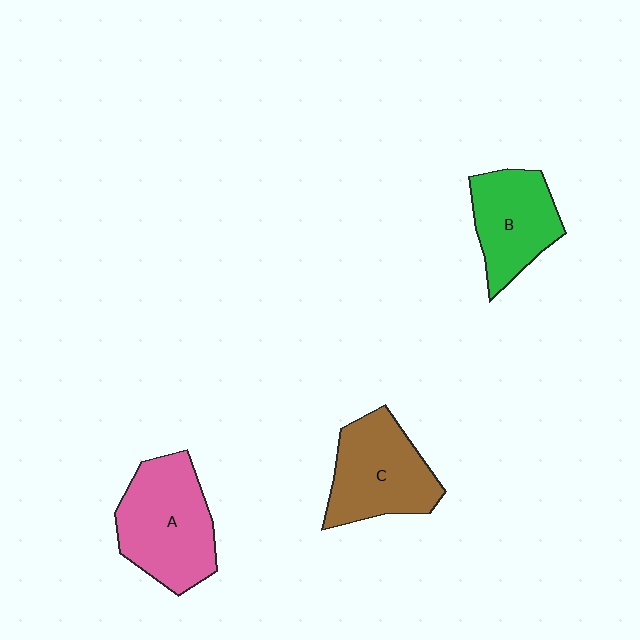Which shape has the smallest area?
Shape B (green).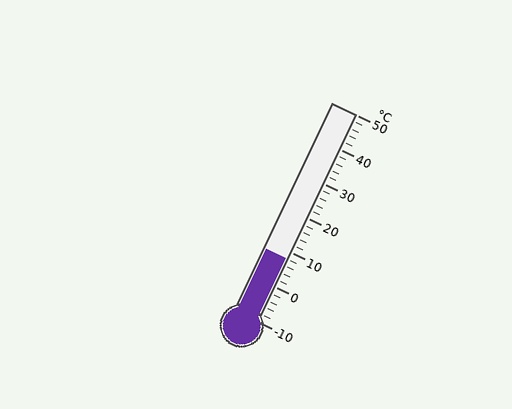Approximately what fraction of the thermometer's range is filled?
The thermometer is filled to approximately 30% of its range.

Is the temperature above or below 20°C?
The temperature is below 20°C.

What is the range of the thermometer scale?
The thermometer scale ranges from -10°C to 50°C.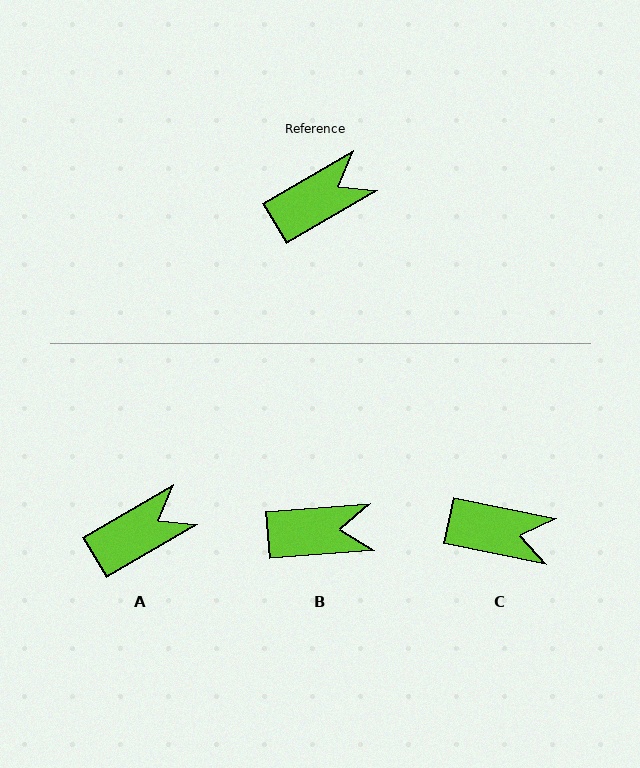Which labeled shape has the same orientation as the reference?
A.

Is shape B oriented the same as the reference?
No, it is off by about 26 degrees.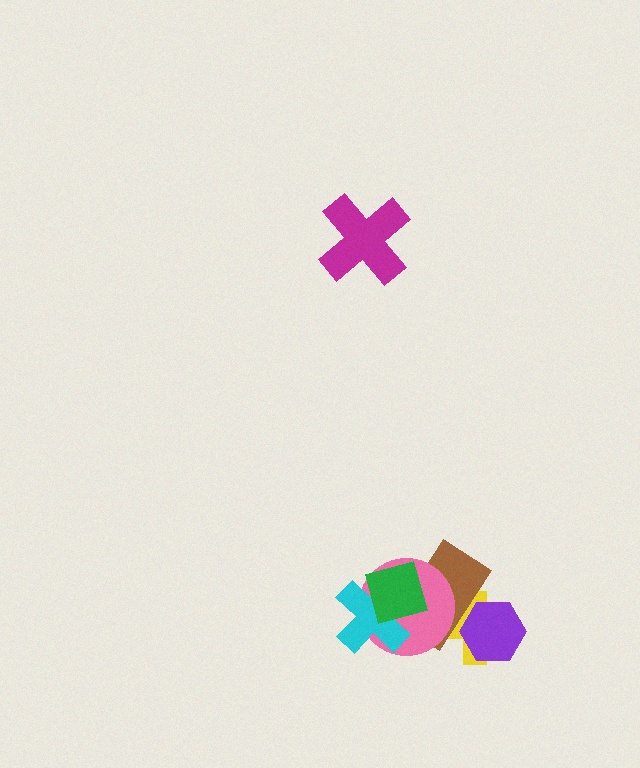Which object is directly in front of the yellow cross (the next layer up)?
The brown rectangle is directly in front of the yellow cross.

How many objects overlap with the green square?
3 objects overlap with the green square.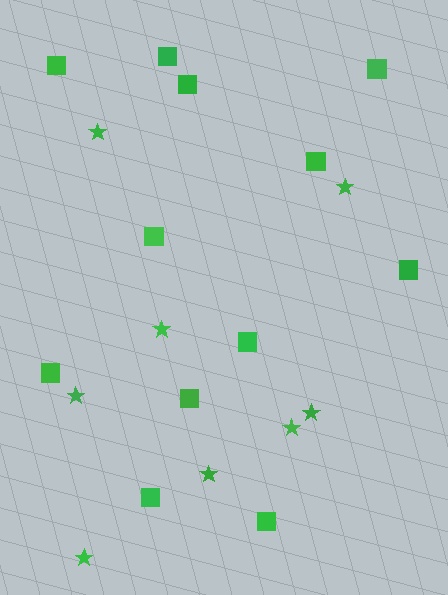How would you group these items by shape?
There are 2 groups: one group of squares (12) and one group of stars (8).